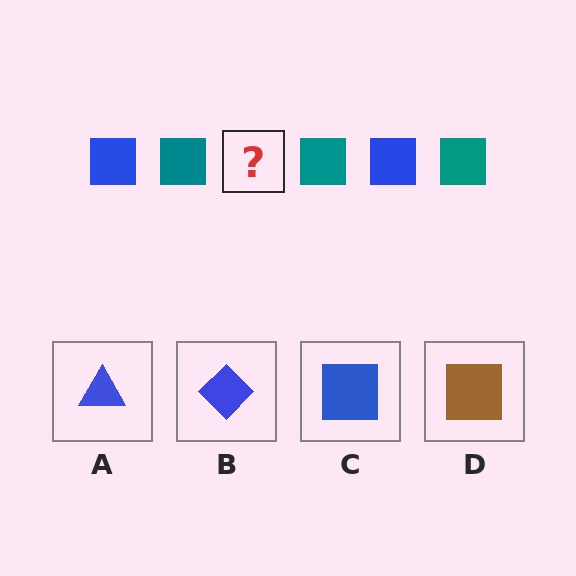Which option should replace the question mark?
Option C.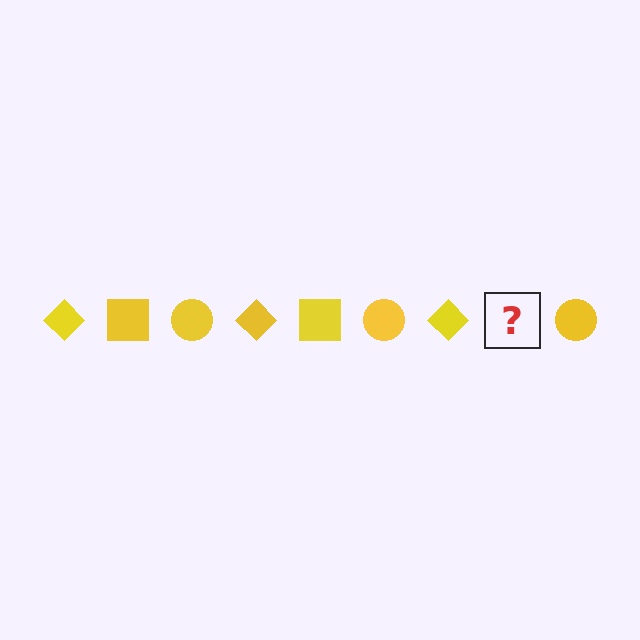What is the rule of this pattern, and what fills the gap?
The rule is that the pattern cycles through diamond, square, circle shapes in yellow. The gap should be filled with a yellow square.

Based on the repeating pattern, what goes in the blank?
The blank should be a yellow square.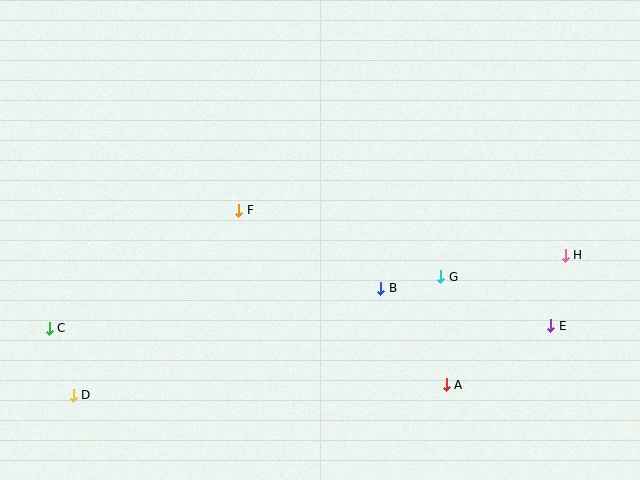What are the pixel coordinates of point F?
Point F is at (239, 210).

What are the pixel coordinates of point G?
Point G is at (441, 277).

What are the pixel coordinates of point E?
Point E is at (551, 326).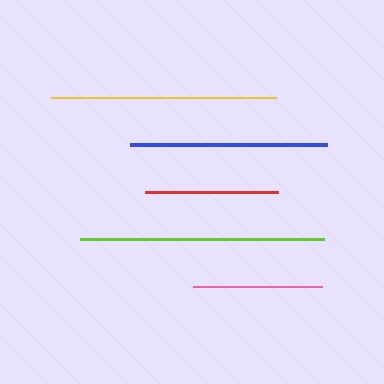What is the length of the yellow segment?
The yellow segment is approximately 225 pixels long.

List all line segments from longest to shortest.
From longest to shortest: lime, yellow, blue, red, pink.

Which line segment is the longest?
The lime line is the longest at approximately 244 pixels.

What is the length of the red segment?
The red segment is approximately 132 pixels long.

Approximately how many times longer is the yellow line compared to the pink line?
The yellow line is approximately 1.7 times the length of the pink line.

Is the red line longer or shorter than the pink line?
The red line is longer than the pink line.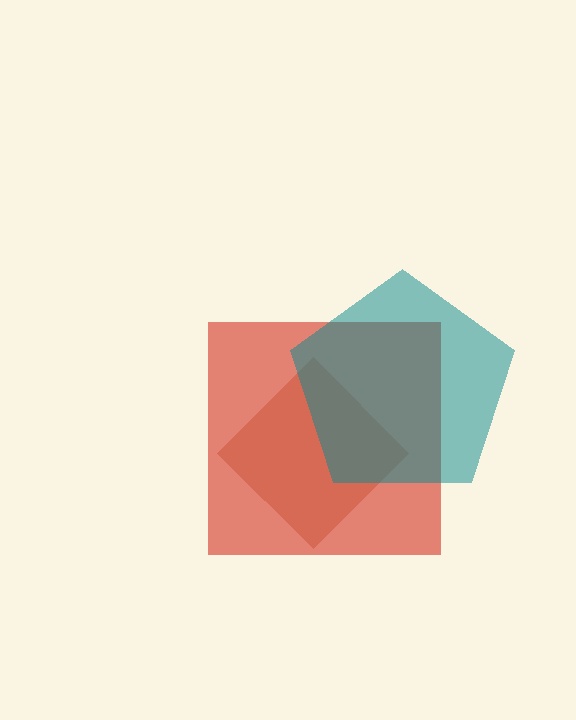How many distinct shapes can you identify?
There are 3 distinct shapes: a brown diamond, a red square, a teal pentagon.